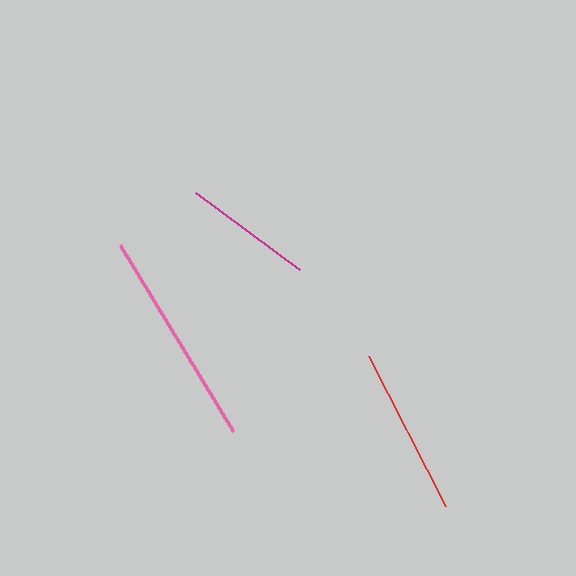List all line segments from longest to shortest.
From longest to shortest: pink, red, magenta.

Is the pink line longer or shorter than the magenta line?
The pink line is longer than the magenta line.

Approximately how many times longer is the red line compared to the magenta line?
The red line is approximately 1.3 times the length of the magenta line.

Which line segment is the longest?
The pink line is the longest at approximately 218 pixels.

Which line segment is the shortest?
The magenta line is the shortest at approximately 130 pixels.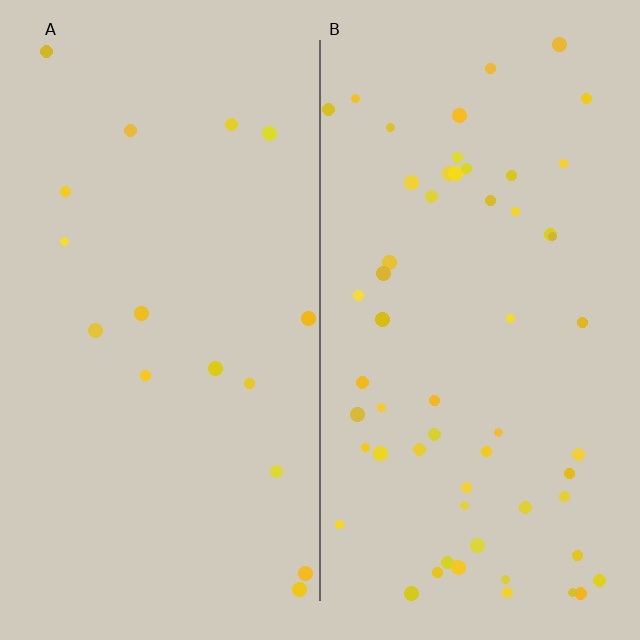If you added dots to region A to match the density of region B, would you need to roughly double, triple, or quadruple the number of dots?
Approximately quadruple.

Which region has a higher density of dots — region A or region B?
B (the right).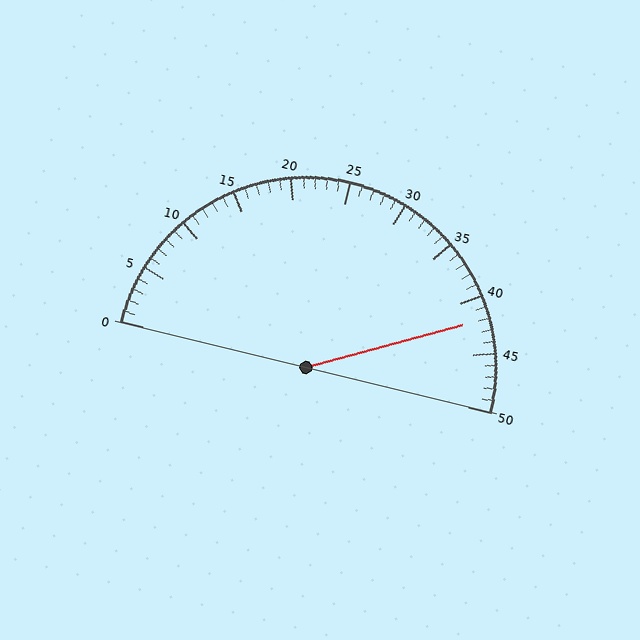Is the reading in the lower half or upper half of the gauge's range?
The reading is in the upper half of the range (0 to 50).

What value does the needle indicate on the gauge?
The needle indicates approximately 42.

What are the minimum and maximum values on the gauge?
The gauge ranges from 0 to 50.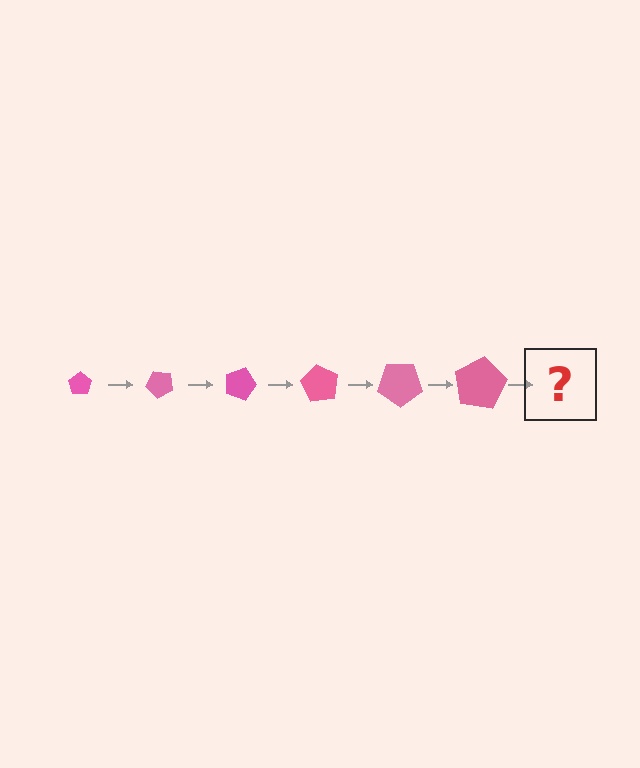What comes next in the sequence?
The next element should be a pentagon, larger than the previous one and rotated 270 degrees from the start.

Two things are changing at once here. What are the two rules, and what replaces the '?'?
The two rules are that the pentagon grows larger each step and it rotates 45 degrees each step. The '?' should be a pentagon, larger than the previous one and rotated 270 degrees from the start.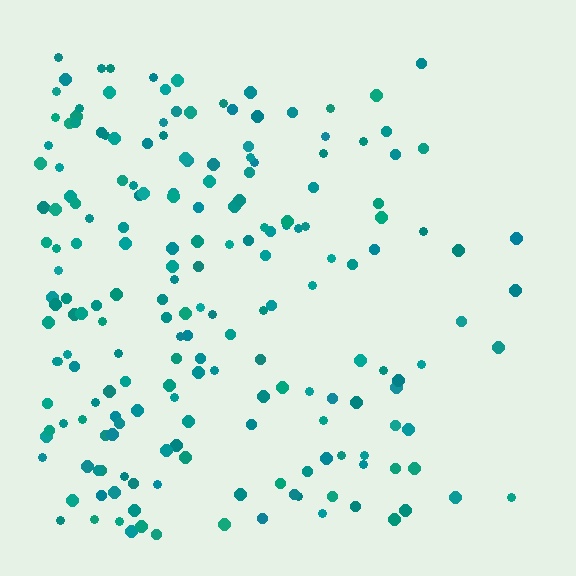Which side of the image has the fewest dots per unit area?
The right.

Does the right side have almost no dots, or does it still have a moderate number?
Still a moderate number, just noticeably fewer than the left.